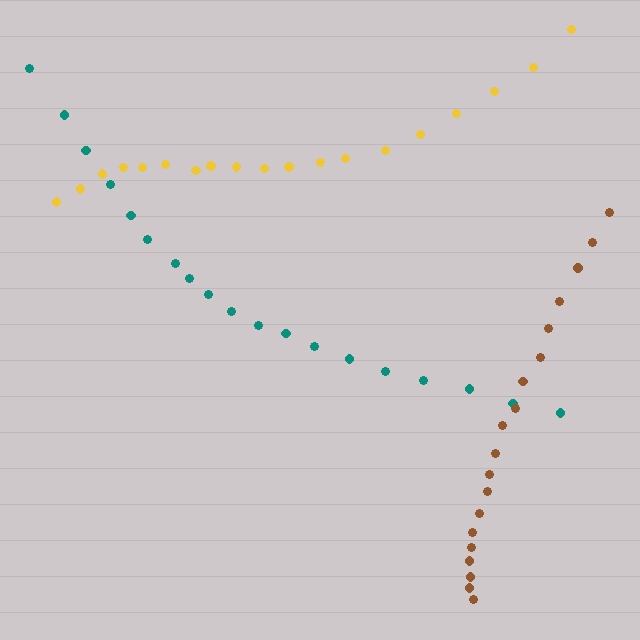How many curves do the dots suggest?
There are 3 distinct paths.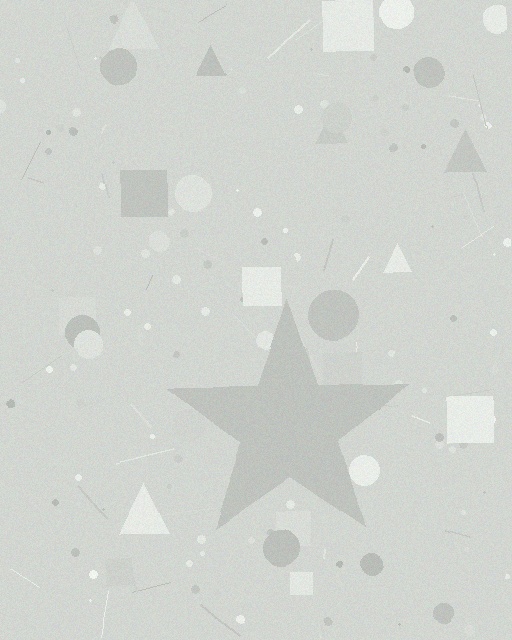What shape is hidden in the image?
A star is hidden in the image.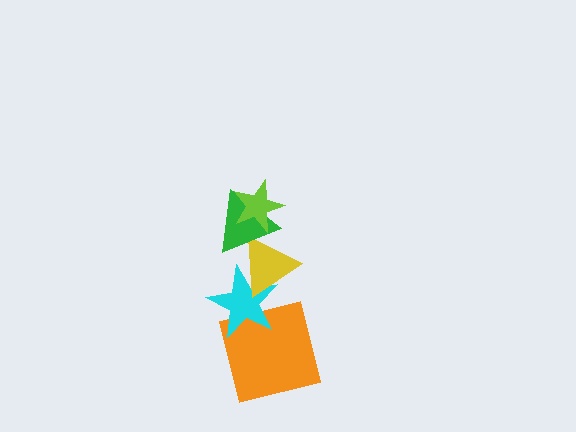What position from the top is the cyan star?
The cyan star is 4th from the top.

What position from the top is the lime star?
The lime star is 1st from the top.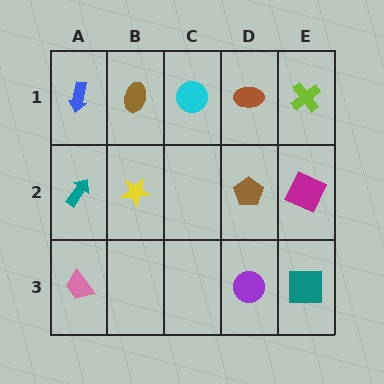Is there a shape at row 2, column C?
No, that cell is empty.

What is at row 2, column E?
A magenta square.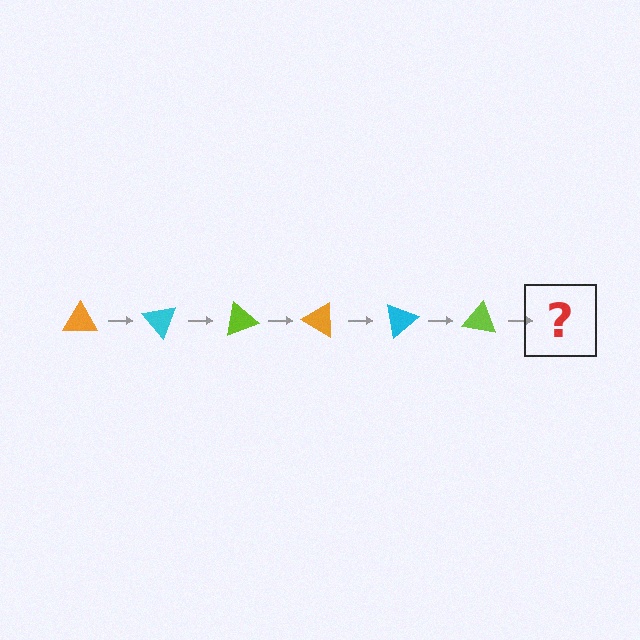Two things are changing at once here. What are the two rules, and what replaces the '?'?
The two rules are that it rotates 50 degrees each step and the color cycles through orange, cyan, and lime. The '?' should be an orange triangle, rotated 300 degrees from the start.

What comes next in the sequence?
The next element should be an orange triangle, rotated 300 degrees from the start.